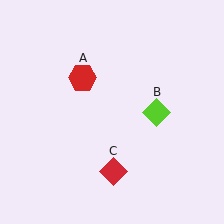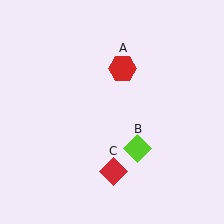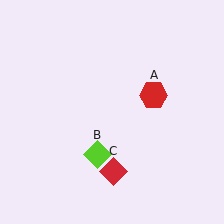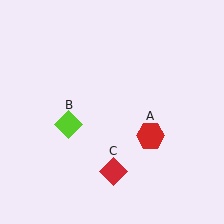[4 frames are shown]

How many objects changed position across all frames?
2 objects changed position: red hexagon (object A), lime diamond (object B).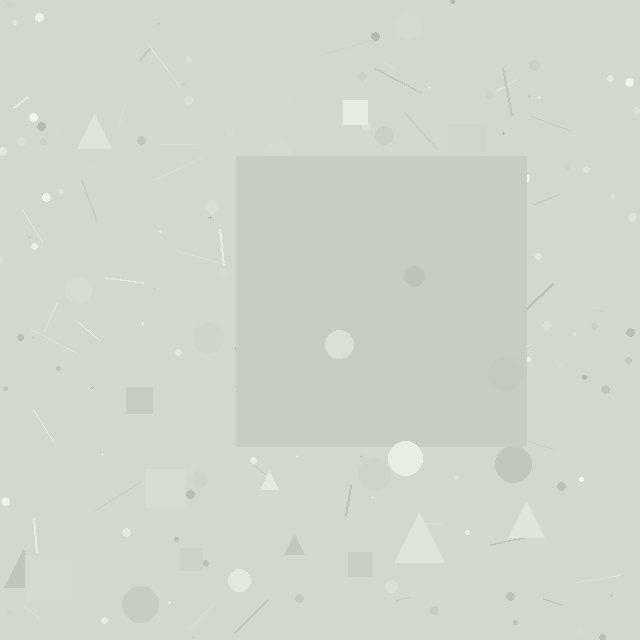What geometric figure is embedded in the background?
A square is embedded in the background.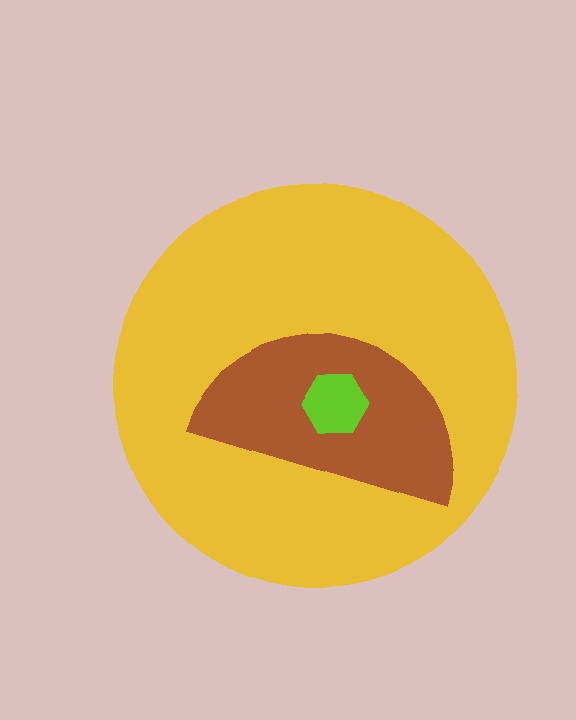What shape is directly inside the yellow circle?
The brown semicircle.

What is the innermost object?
The lime hexagon.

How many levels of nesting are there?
3.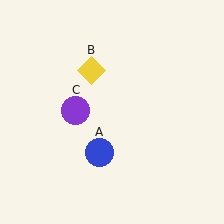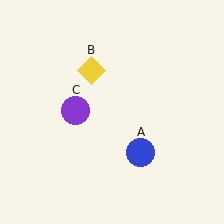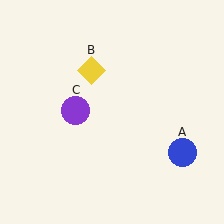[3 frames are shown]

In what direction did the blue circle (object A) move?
The blue circle (object A) moved right.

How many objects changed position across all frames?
1 object changed position: blue circle (object A).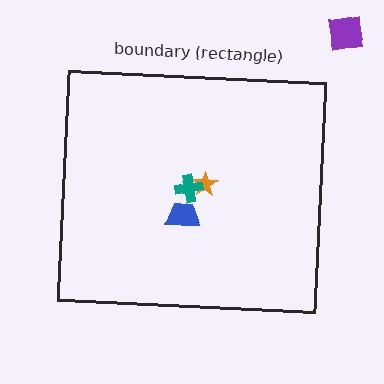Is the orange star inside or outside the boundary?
Inside.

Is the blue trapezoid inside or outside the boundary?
Inside.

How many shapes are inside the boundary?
3 inside, 1 outside.